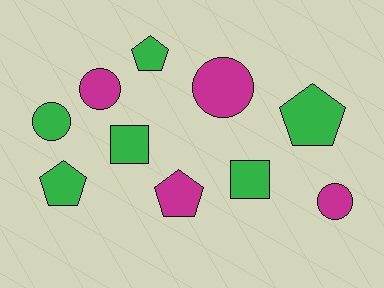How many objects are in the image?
There are 10 objects.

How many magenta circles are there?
There are 3 magenta circles.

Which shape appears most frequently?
Pentagon, with 4 objects.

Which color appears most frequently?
Green, with 6 objects.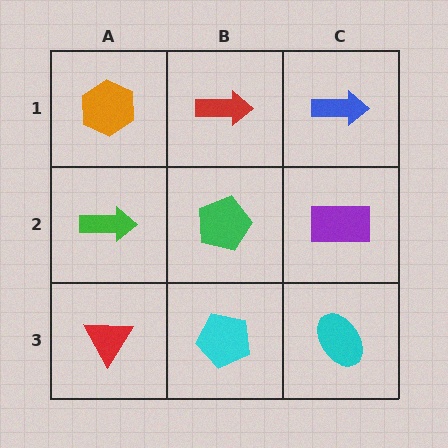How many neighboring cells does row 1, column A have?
2.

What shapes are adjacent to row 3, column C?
A purple rectangle (row 2, column C), a cyan pentagon (row 3, column B).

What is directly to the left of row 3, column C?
A cyan pentagon.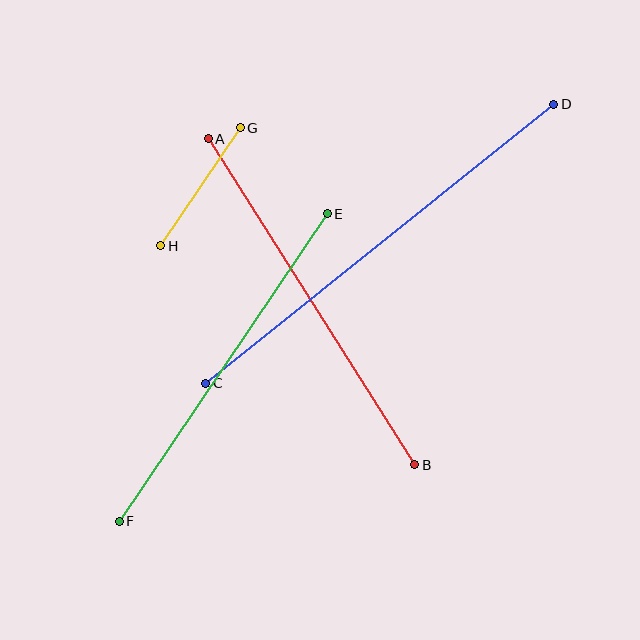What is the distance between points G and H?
The distance is approximately 142 pixels.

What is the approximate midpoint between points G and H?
The midpoint is at approximately (200, 187) pixels.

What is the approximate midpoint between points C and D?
The midpoint is at approximately (380, 244) pixels.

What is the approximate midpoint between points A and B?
The midpoint is at approximately (311, 302) pixels.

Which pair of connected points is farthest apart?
Points C and D are farthest apart.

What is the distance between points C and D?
The distance is approximately 446 pixels.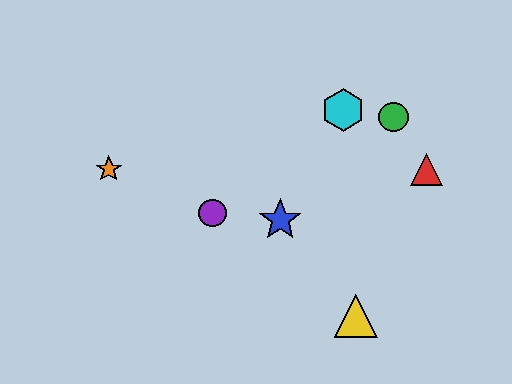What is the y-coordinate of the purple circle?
The purple circle is at y≈213.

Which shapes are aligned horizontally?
The red triangle, the orange star are aligned horizontally.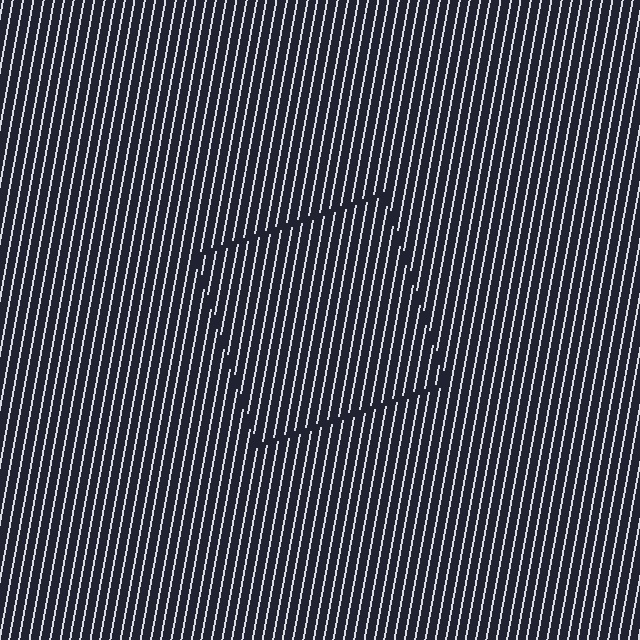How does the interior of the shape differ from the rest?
The interior of the shape contains the same grating, shifted by half a period — the contour is defined by the phase discontinuity where line-ends from the inner and outer gratings abut.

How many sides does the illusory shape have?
4 sides — the line-ends trace a square.